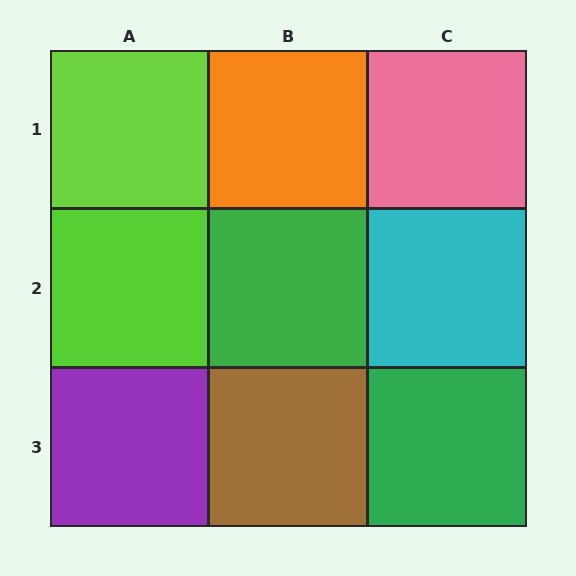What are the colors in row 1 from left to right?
Lime, orange, pink.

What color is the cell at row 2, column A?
Lime.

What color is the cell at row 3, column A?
Purple.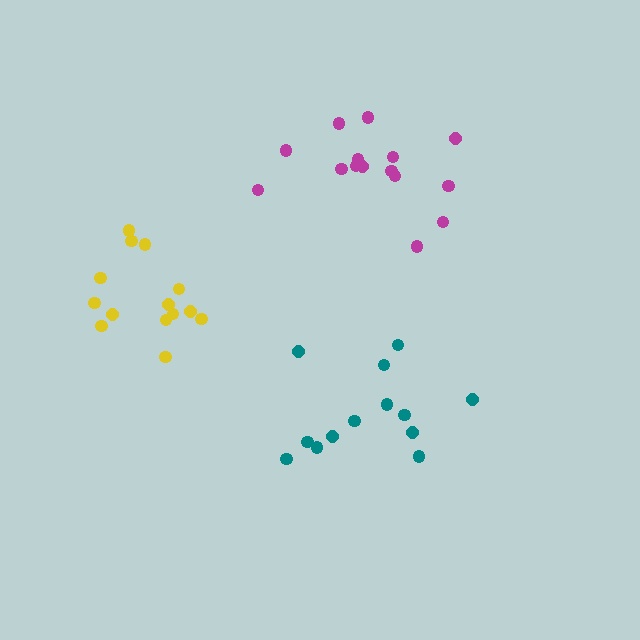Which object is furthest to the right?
The magenta cluster is rightmost.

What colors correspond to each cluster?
The clusters are colored: magenta, teal, yellow.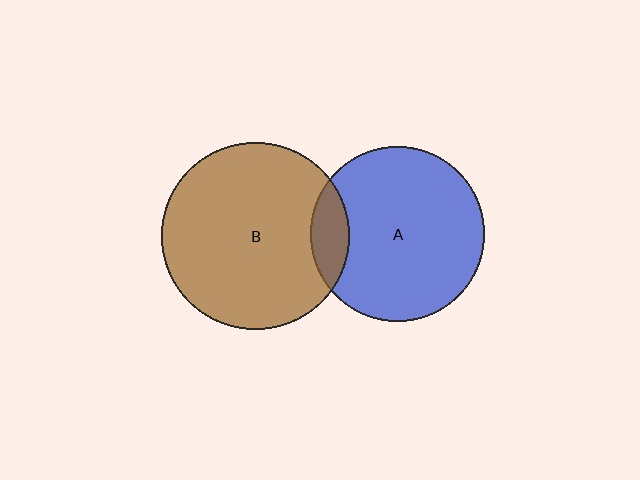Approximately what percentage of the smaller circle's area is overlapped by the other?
Approximately 10%.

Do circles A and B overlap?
Yes.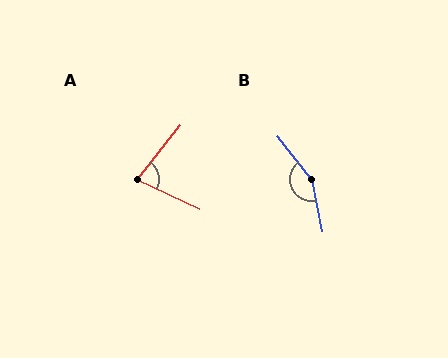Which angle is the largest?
B, at approximately 153 degrees.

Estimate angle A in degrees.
Approximately 77 degrees.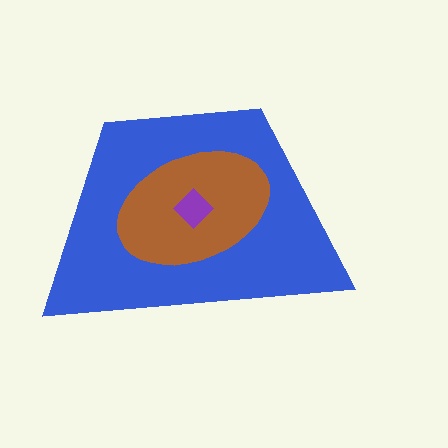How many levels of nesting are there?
3.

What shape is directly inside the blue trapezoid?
The brown ellipse.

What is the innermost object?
The purple diamond.